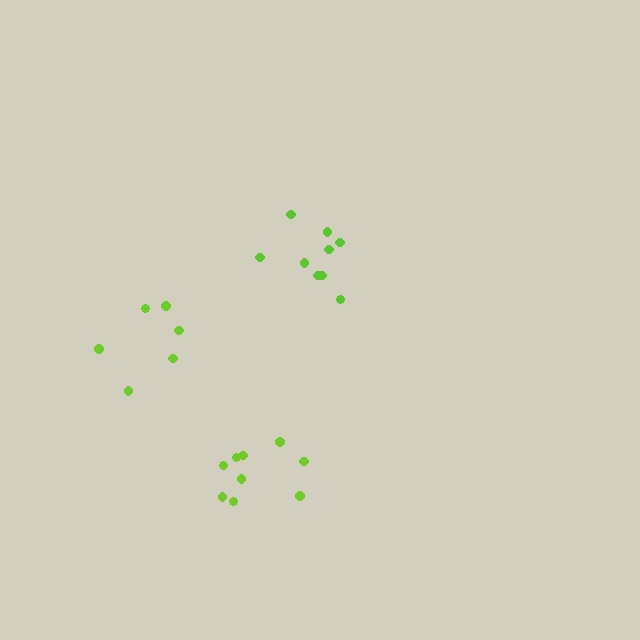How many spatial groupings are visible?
There are 3 spatial groupings.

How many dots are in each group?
Group 1: 9 dots, Group 2: 6 dots, Group 3: 9 dots (24 total).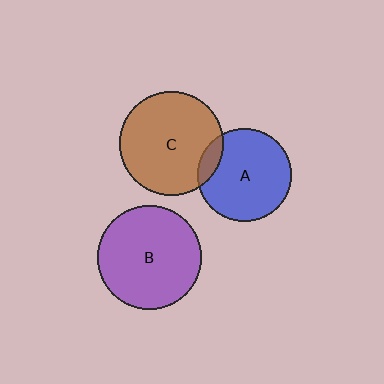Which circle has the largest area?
Circle C (brown).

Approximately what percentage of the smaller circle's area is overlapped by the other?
Approximately 10%.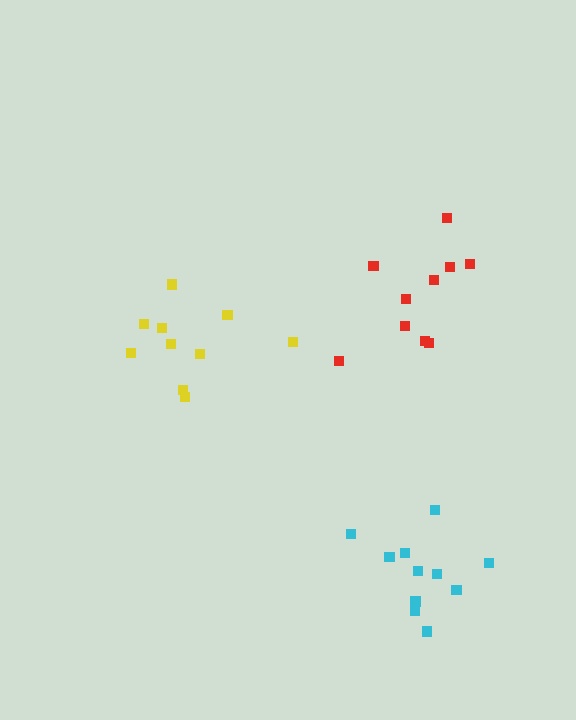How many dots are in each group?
Group 1: 10 dots, Group 2: 11 dots, Group 3: 10 dots (31 total).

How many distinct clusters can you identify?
There are 3 distinct clusters.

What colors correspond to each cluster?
The clusters are colored: yellow, cyan, red.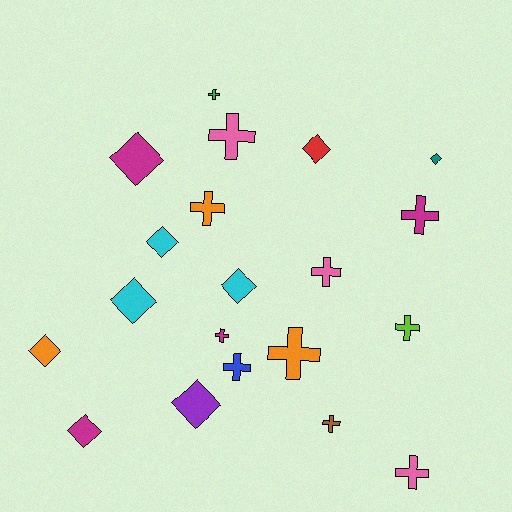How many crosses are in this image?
There are 11 crosses.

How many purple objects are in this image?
There is 1 purple object.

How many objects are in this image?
There are 20 objects.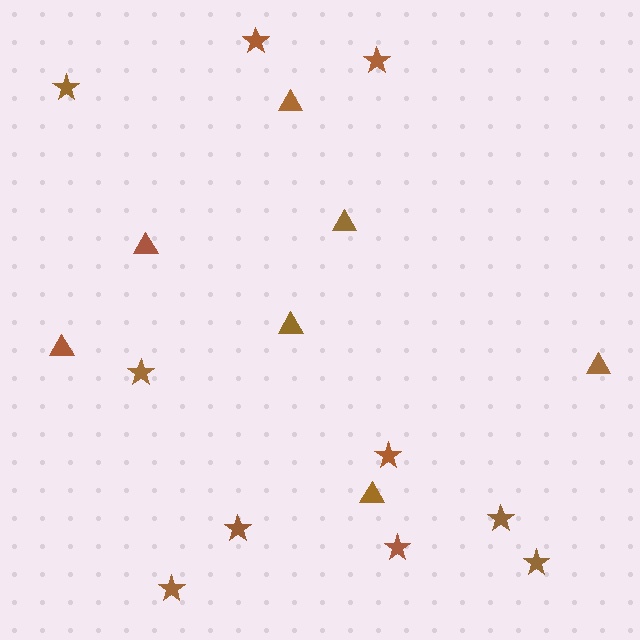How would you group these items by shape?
There are 2 groups: one group of stars (10) and one group of triangles (7).